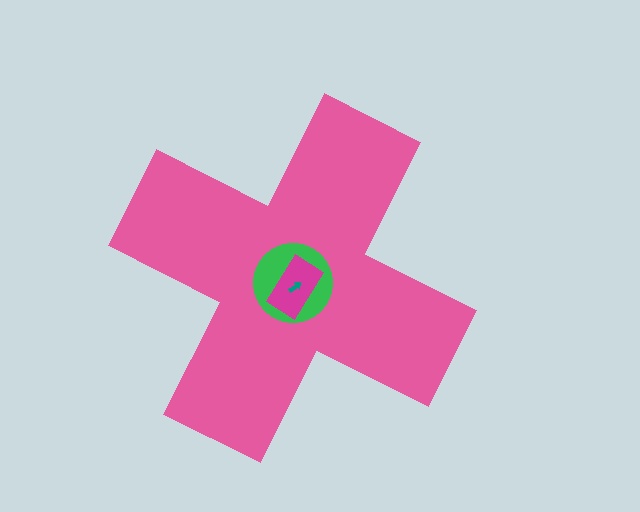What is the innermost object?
The teal arrow.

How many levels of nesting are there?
4.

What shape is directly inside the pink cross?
The green circle.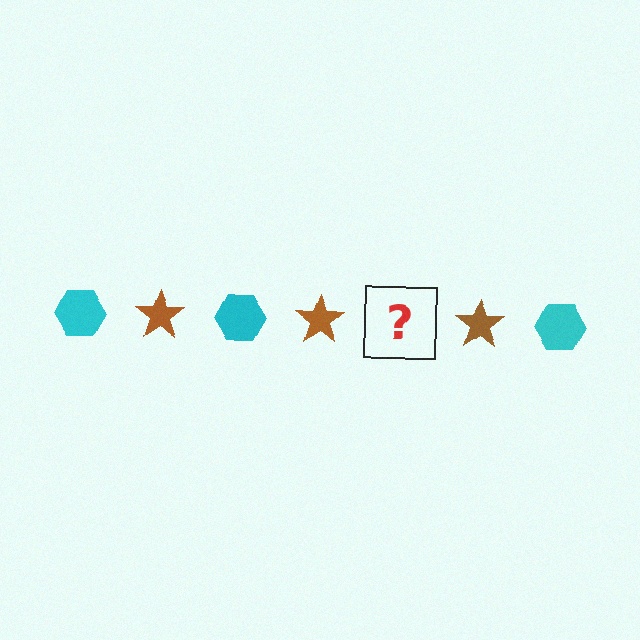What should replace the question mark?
The question mark should be replaced with a cyan hexagon.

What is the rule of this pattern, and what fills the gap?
The rule is that the pattern alternates between cyan hexagon and brown star. The gap should be filled with a cyan hexagon.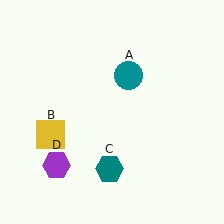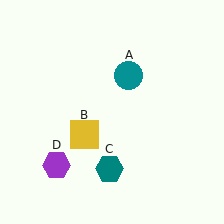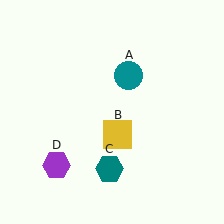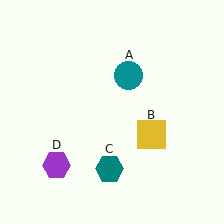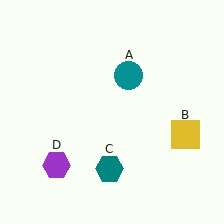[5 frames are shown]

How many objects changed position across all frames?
1 object changed position: yellow square (object B).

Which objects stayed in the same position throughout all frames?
Teal circle (object A) and teal hexagon (object C) and purple hexagon (object D) remained stationary.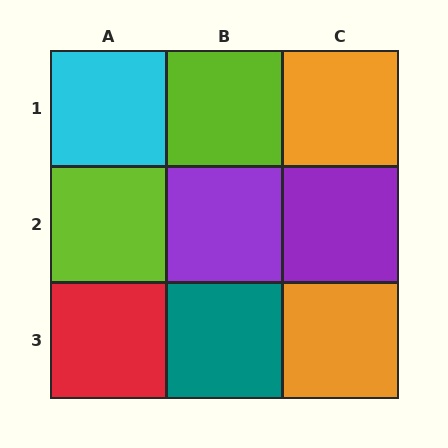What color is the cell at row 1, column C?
Orange.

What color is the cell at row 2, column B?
Purple.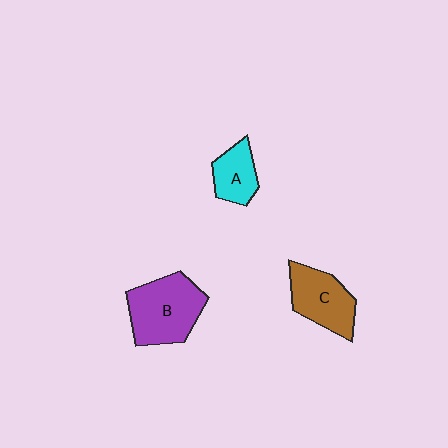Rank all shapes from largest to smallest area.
From largest to smallest: B (purple), C (brown), A (cyan).